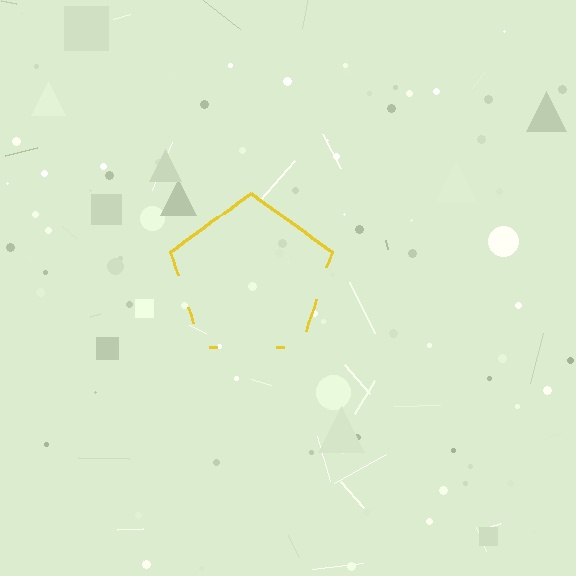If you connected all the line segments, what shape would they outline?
They would outline a pentagon.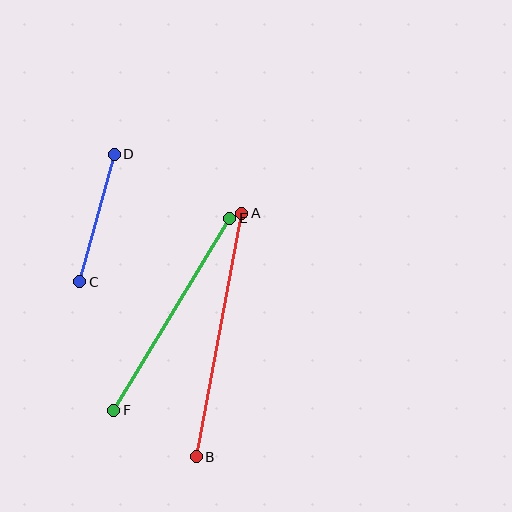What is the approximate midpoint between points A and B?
The midpoint is at approximately (219, 335) pixels.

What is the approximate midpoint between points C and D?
The midpoint is at approximately (97, 218) pixels.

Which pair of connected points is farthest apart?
Points A and B are farthest apart.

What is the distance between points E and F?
The distance is approximately 224 pixels.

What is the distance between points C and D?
The distance is approximately 132 pixels.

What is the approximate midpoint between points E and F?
The midpoint is at approximately (172, 314) pixels.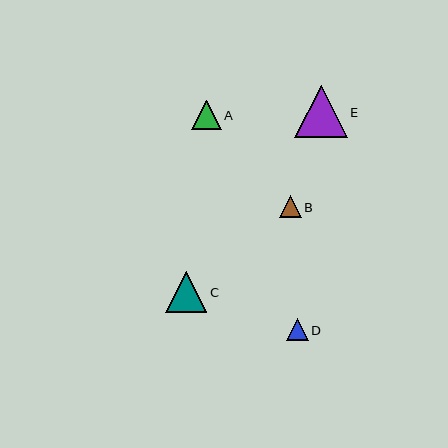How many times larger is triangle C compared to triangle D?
Triangle C is approximately 1.9 times the size of triangle D.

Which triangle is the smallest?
Triangle D is the smallest with a size of approximately 22 pixels.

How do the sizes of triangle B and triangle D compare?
Triangle B and triangle D are approximately the same size.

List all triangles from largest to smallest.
From largest to smallest: E, C, A, B, D.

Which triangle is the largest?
Triangle E is the largest with a size of approximately 52 pixels.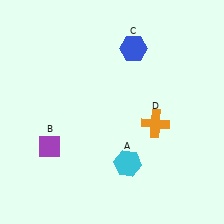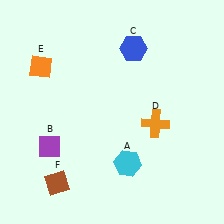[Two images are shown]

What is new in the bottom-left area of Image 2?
A brown diamond (F) was added in the bottom-left area of Image 2.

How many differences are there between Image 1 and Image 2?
There are 2 differences between the two images.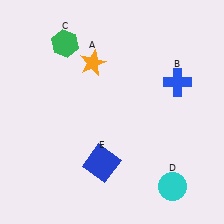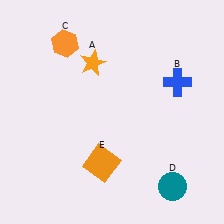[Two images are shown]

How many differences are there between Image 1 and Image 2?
There are 3 differences between the two images.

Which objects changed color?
C changed from green to orange. D changed from cyan to teal. E changed from blue to orange.